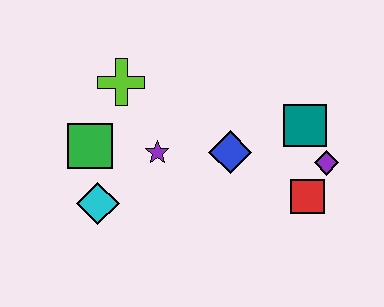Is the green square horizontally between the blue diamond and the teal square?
No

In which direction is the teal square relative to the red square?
The teal square is above the red square.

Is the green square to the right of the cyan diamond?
No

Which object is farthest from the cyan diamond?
The purple diamond is farthest from the cyan diamond.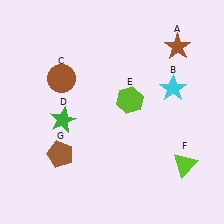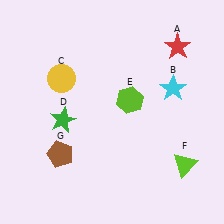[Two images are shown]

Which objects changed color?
A changed from brown to red. C changed from brown to yellow.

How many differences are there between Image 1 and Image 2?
There are 2 differences between the two images.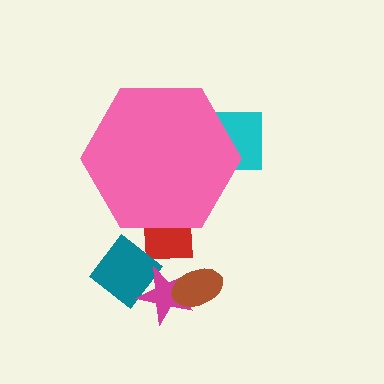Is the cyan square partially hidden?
Yes, the cyan square is partially hidden behind the pink hexagon.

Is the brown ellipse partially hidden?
No, the brown ellipse is fully visible.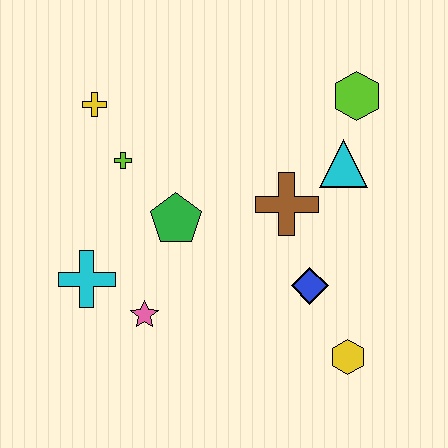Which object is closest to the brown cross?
The cyan triangle is closest to the brown cross.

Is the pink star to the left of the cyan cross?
No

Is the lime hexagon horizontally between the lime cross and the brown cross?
No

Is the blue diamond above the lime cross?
No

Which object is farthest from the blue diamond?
The yellow cross is farthest from the blue diamond.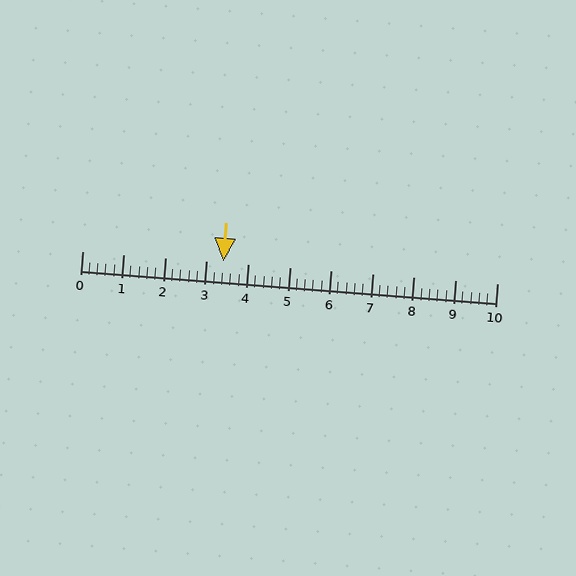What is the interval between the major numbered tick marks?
The major tick marks are spaced 1 units apart.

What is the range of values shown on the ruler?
The ruler shows values from 0 to 10.